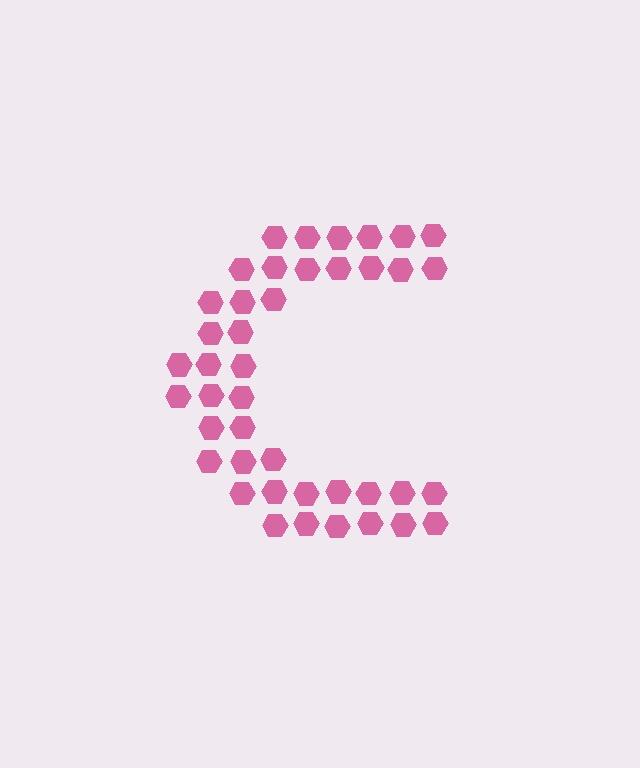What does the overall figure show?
The overall figure shows the letter C.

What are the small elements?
The small elements are hexagons.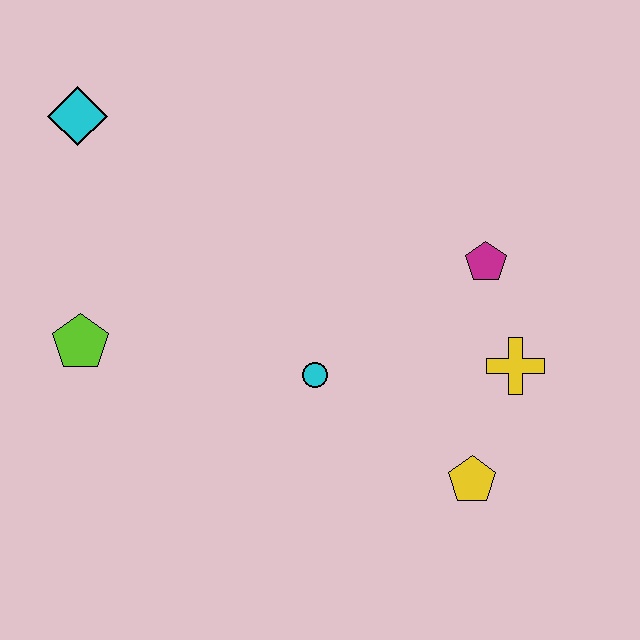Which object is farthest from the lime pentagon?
The yellow cross is farthest from the lime pentagon.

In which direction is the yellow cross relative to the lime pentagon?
The yellow cross is to the right of the lime pentagon.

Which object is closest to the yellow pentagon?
The yellow cross is closest to the yellow pentagon.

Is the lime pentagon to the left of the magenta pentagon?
Yes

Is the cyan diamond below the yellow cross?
No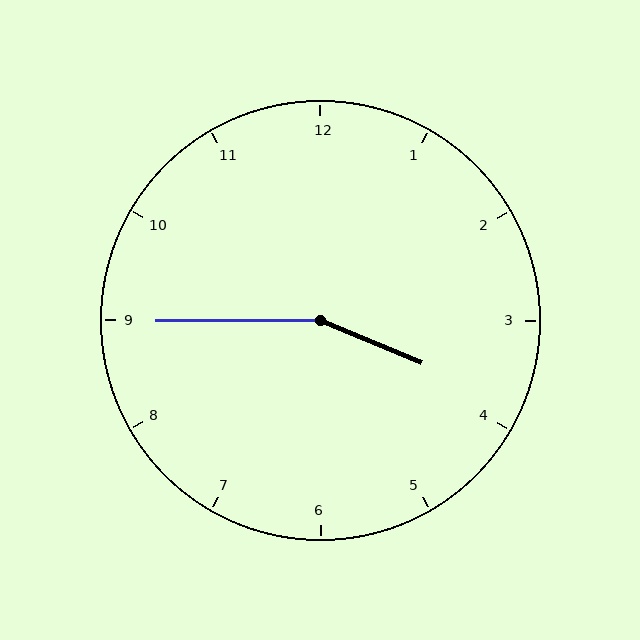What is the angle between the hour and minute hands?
Approximately 158 degrees.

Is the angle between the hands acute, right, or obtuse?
It is obtuse.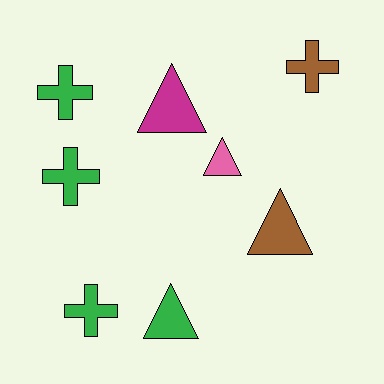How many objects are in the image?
There are 8 objects.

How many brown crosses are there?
There is 1 brown cross.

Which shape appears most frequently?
Cross, with 4 objects.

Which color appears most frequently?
Green, with 4 objects.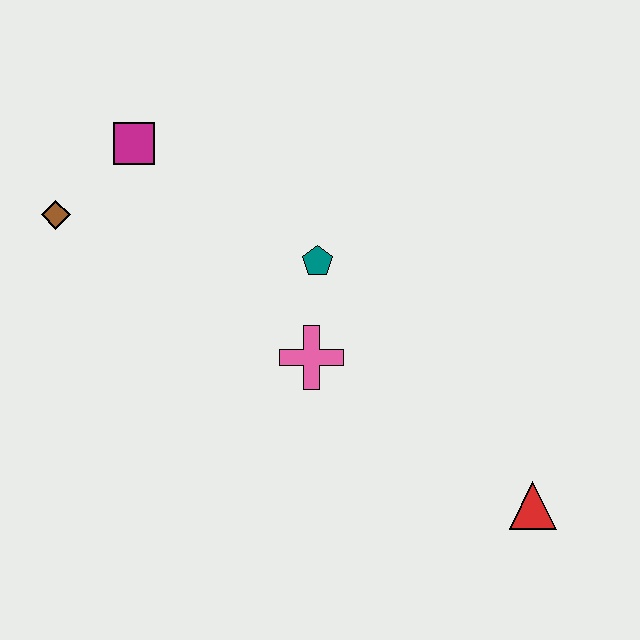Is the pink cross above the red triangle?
Yes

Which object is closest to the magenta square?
The brown diamond is closest to the magenta square.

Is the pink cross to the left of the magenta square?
No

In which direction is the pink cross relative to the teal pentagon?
The pink cross is below the teal pentagon.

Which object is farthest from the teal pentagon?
The red triangle is farthest from the teal pentagon.